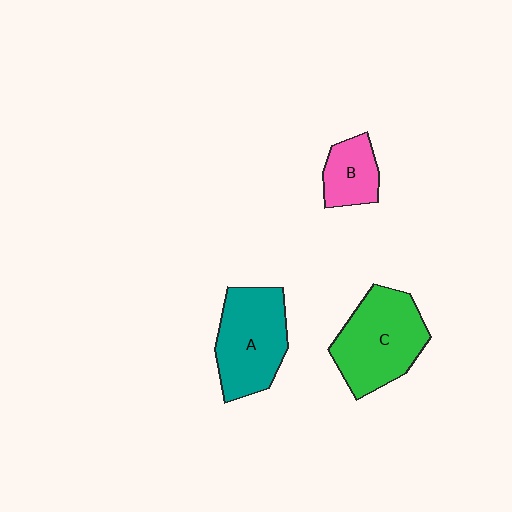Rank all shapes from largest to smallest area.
From largest to smallest: C (green), A (teal), B (pink).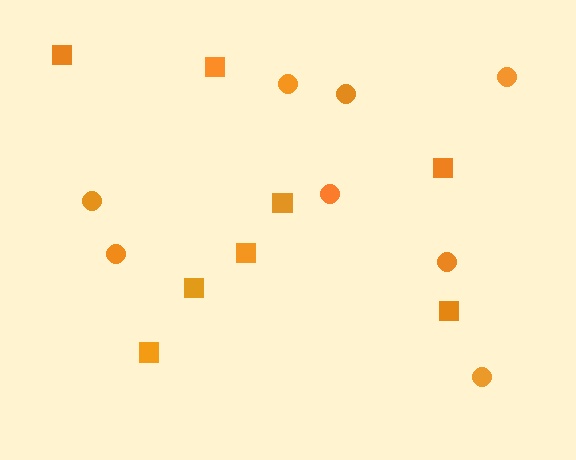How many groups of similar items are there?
There are 2 groups: one group of circles (8) and one group of squares (8).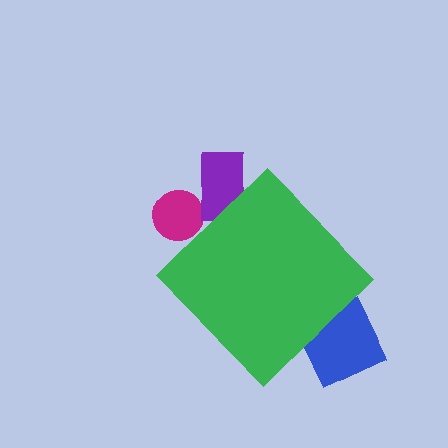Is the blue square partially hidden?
Yes, the blue square is partially hidden behind the green diamond.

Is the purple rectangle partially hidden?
Yes, the purple rectangle is partially hidden behind the green diamond.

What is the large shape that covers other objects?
A green diamond.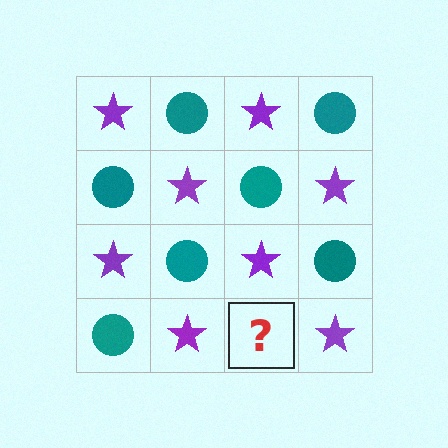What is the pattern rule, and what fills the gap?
The rule is that it alternates purple star and teal circle in a checkerboard pattern. The gap should be filled with a teal circle.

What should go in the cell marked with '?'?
The missing cell should contain a teal circle.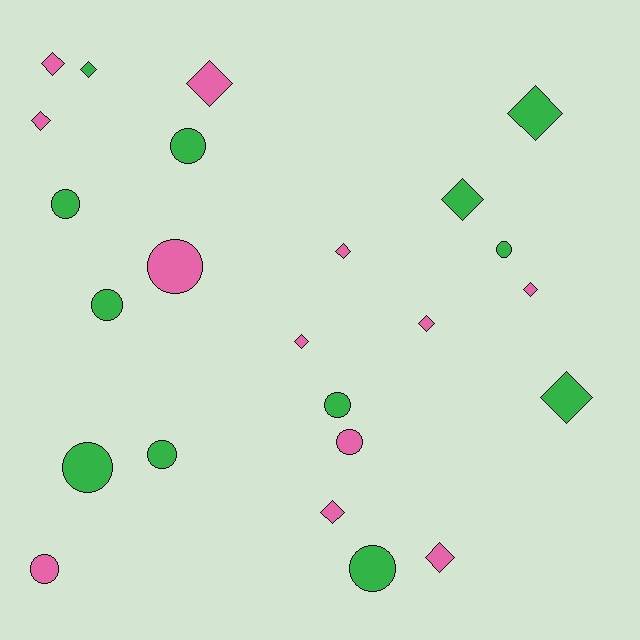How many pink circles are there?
There are 3 pink circles.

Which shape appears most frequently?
Diamond, with 13 objects.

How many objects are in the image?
There are 24 objects.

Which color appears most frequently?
Pink, with 12 objects.